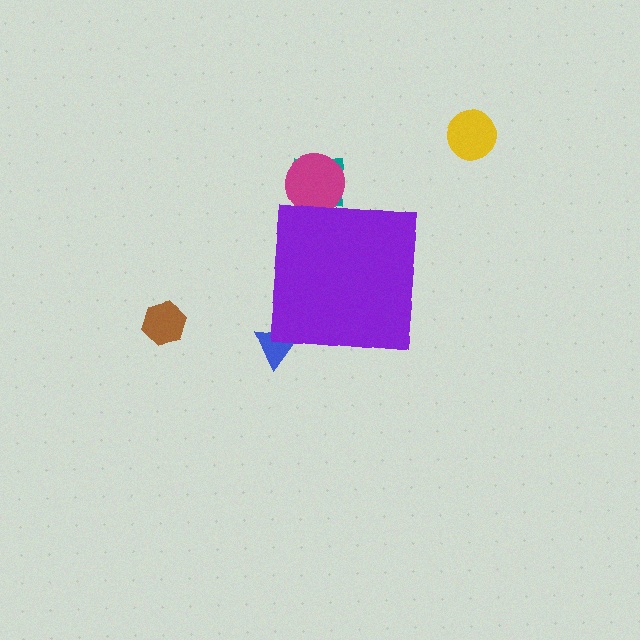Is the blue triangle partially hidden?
Yes, the blue triangle is partially hidden behind the purple square.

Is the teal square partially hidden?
Yes, the teal square is partially hidden behind the purple square.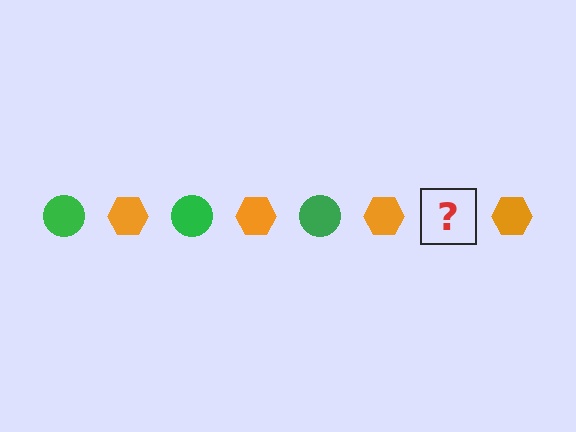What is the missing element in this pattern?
The missing element is a green circle.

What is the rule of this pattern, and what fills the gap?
The rule is that the pattern alternates between green circle and orange hexagon. The gap should be filled with a green circle.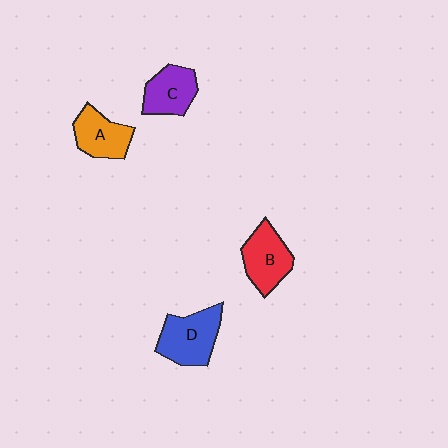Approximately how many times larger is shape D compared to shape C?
Approximately 1.3 times.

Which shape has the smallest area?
Shape C (purple).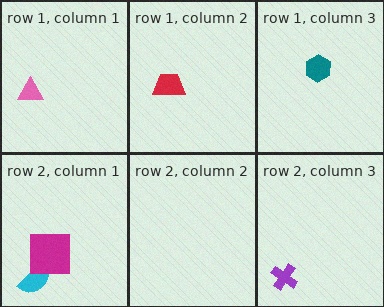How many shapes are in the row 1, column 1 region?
1.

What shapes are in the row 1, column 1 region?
The pink triangle.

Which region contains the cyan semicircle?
The row 2, column 1 region.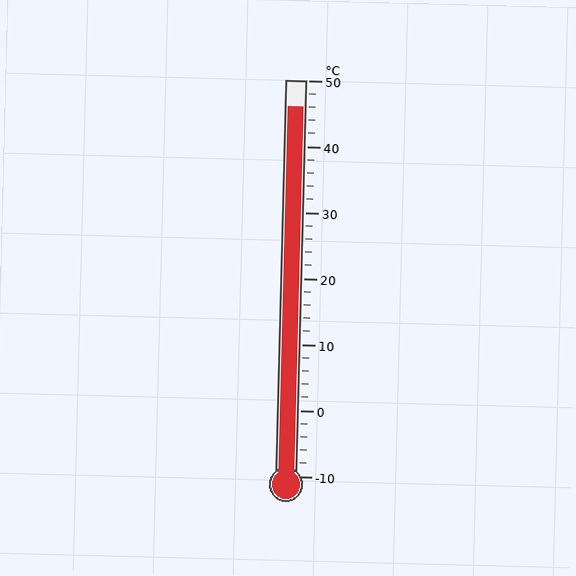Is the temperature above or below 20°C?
The temperature is above 20°C.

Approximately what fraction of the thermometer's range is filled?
The thermometer is filled to approximately 95% of its range.